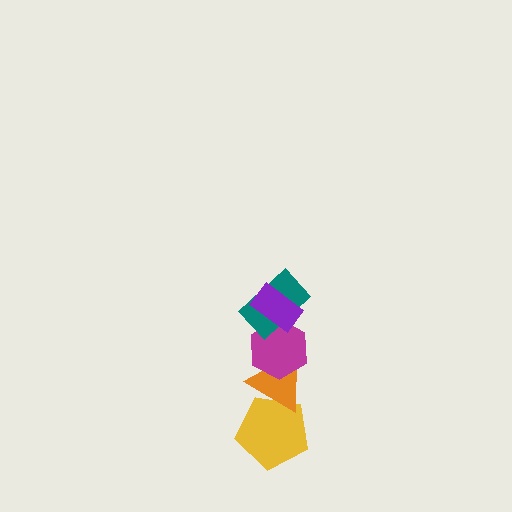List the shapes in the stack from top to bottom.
From top to bottom: the purple rectangle, the teal rectangle, the magenta hexagon, the orange triangle, the yellow pentagon.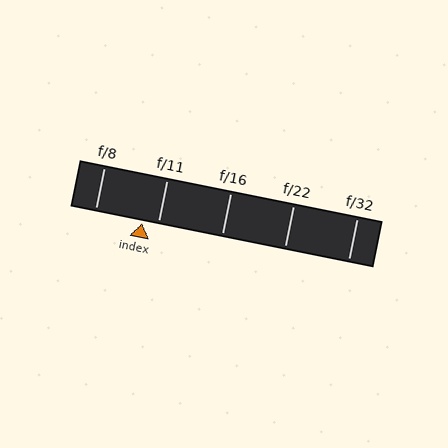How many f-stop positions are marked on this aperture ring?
There are 5 f-stop positions marked.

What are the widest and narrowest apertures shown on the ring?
The widest aperture shown is f/8 and the narrowest is f/32.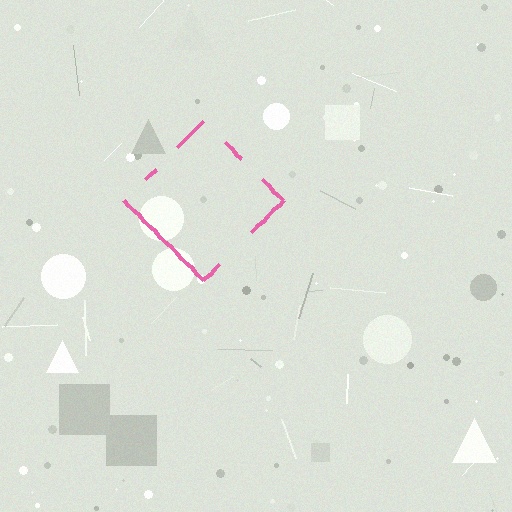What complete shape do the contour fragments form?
The contour fragments form a diamond.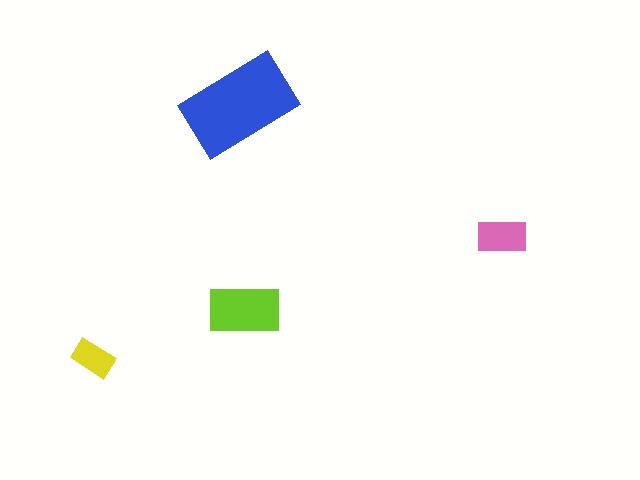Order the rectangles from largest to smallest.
the blue one, the lime one, the pink one, the yellow one.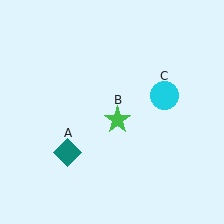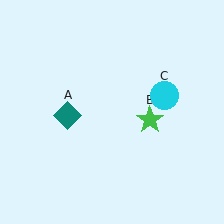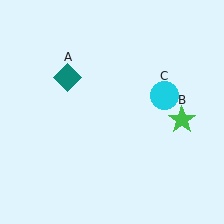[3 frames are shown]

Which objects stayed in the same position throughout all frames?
Cyan circle (object C) remained stationary.